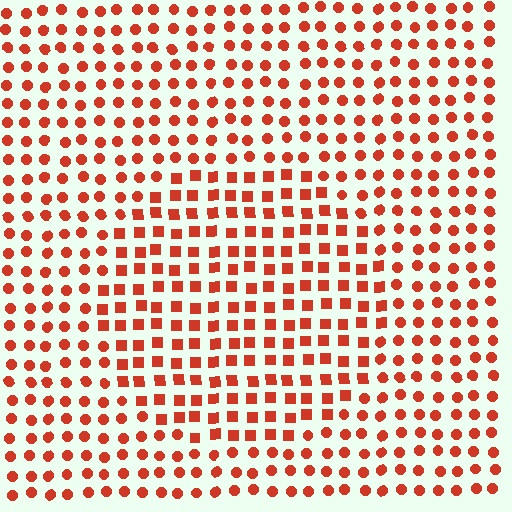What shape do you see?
I see a circle.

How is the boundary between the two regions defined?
The boundary is defined by a change in element shape: squares inside vs. circles outside. All elements share the same color and spacing.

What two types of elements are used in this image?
The image uses squares inside the circle region and circles outside it.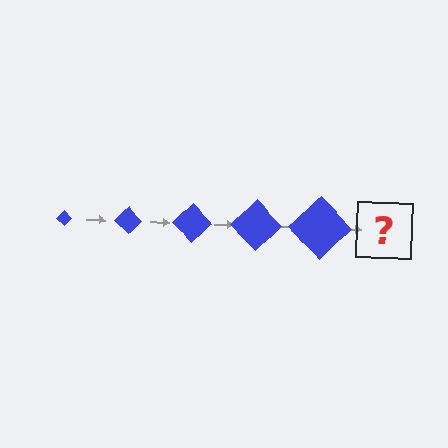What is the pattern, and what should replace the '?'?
The pattern is that the diamond gets progressively larger each step. The '?' should be a blue diamond, larger than the previous one.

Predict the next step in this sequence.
The next step is a blue diamond, larger than the previous one.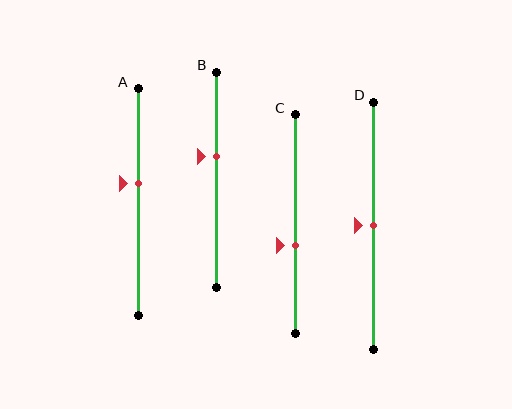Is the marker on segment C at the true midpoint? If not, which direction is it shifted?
No, the marker on segment C is shifted downward by about 10% of the segment length.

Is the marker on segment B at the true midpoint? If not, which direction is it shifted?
No, the marker on segment B is shifted upward by about 11% of the segment length.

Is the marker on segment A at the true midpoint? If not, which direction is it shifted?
No, the marker on segment A is shifted upward by about 8% of the segment length.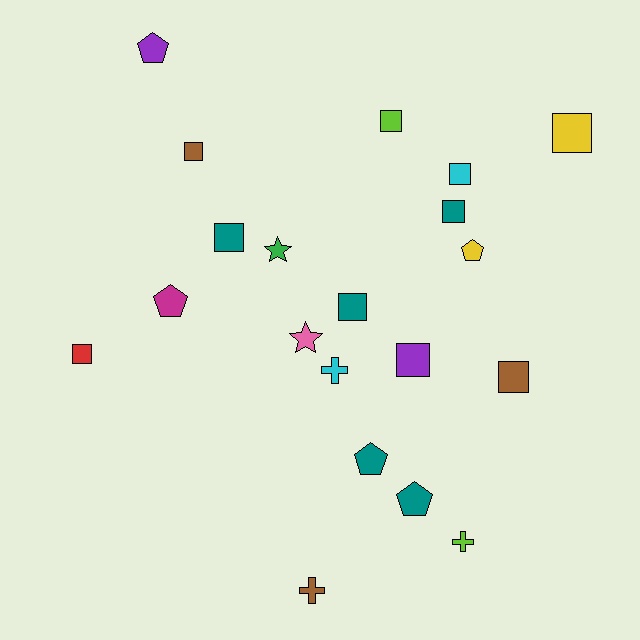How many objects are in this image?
There are 20 objects.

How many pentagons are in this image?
There are 5 pentagons.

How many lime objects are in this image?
There are 2 lime objects.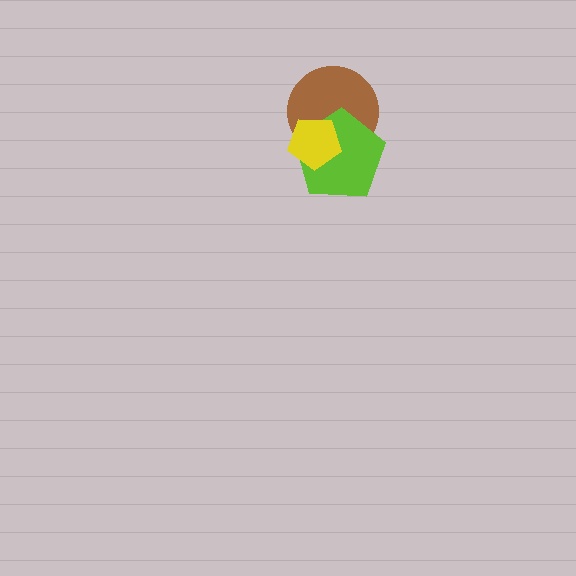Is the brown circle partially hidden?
Yes, it is partially covered by another shape.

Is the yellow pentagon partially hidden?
No, no other shape covers it.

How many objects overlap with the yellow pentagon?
2 objects overlap with the yellow pentagon.